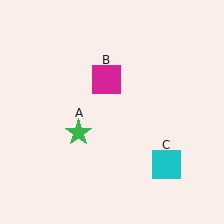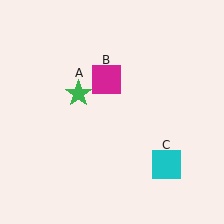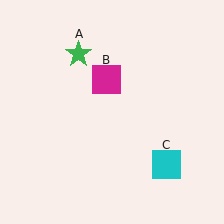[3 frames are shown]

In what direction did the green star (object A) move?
The green star (object A) moved up.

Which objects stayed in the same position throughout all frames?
Magenta square (object B) and cyan square (object C) remained stationary.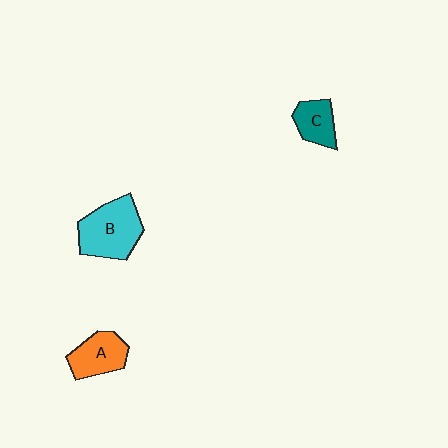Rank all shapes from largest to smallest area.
From largest to smallest: B (cyan), A (orange), C (teal).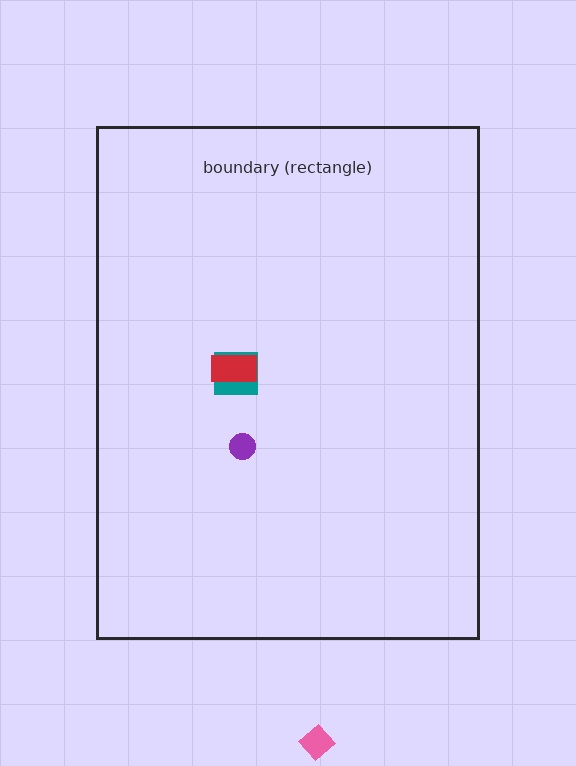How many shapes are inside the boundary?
3 inside, 1 outside.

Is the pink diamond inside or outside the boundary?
Outside.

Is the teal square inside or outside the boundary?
Inside.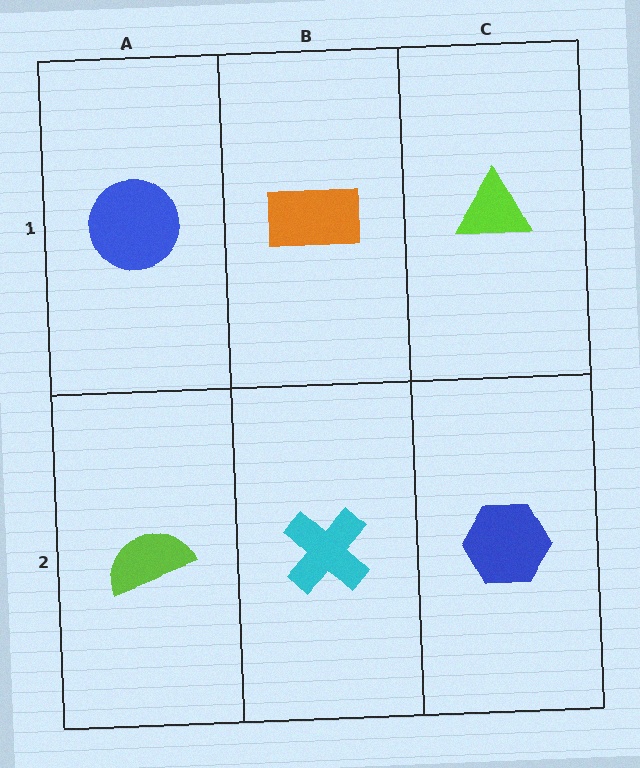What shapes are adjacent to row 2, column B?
An orange rectangle (row 1, column B), a lime semicircle (row 2, column A), a blue hexagon (row 2, column C).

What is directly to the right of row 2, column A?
A cyan cross.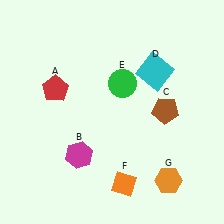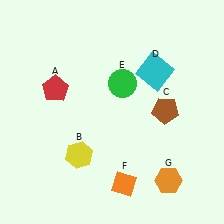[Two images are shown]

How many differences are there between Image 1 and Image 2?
There is 1 difference between the two images.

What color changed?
The hexagon (B) changed from magenta in Image 1 to yellow in Image 2.